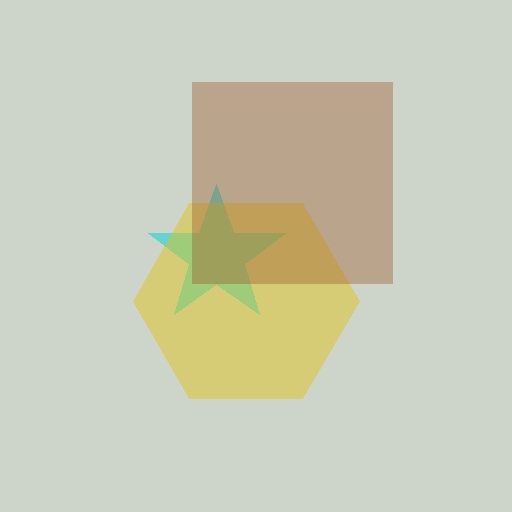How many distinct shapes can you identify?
There are 3 distinct shapes: a cyan star, a yellow hexagon, a brown square.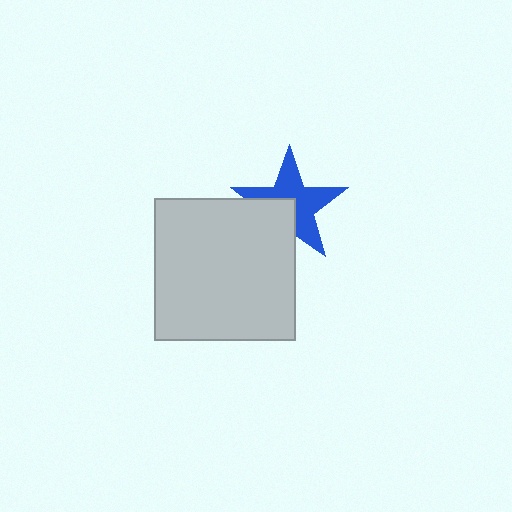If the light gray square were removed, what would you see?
You would see the complete blue star.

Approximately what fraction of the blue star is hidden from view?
Roughly 36% of the blue star is hidden behind the light gray square.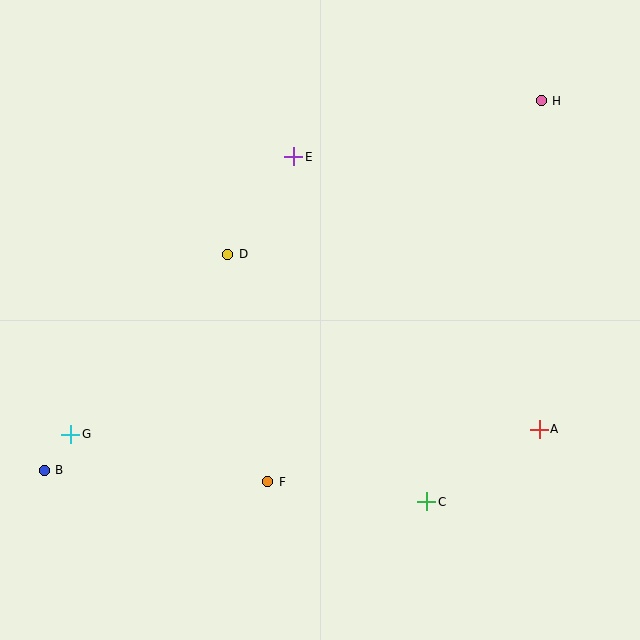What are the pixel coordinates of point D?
Point D is at (228, 254).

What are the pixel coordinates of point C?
Point C is at (427, 502).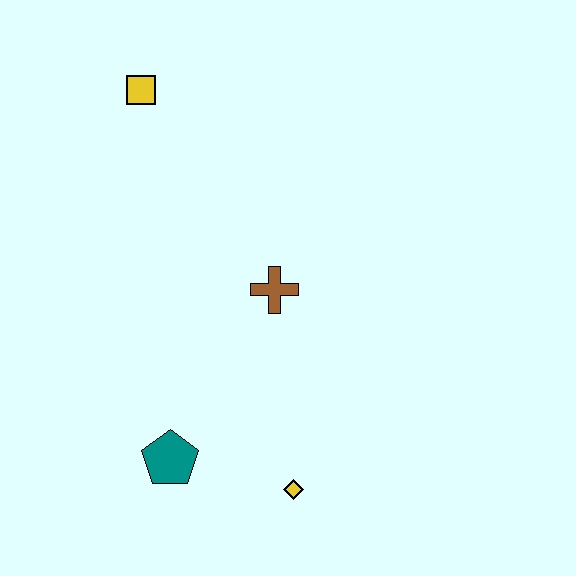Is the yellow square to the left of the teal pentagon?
Yes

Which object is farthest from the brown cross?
The yellow square is farthest from the brown cross.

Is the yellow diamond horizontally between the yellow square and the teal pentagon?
No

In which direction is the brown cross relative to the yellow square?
The brown cross is below the yellow square.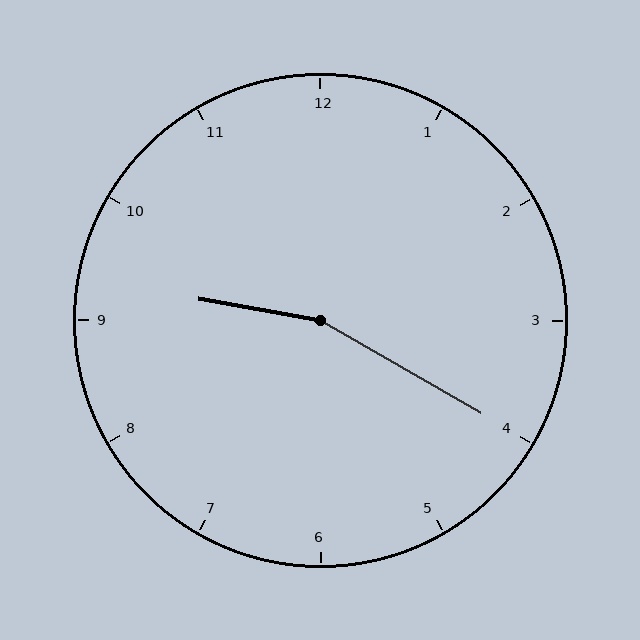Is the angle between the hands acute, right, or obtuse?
It is obtuse.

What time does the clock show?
9:20.